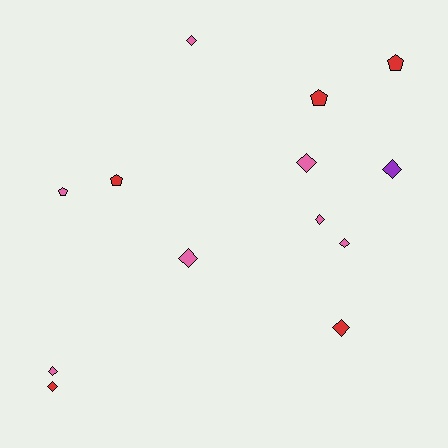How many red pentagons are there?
There are 3 red pentagons.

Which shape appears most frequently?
Diamond, with 9 objects.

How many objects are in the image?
There are 13 objects.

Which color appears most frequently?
Pink, with 7 objects.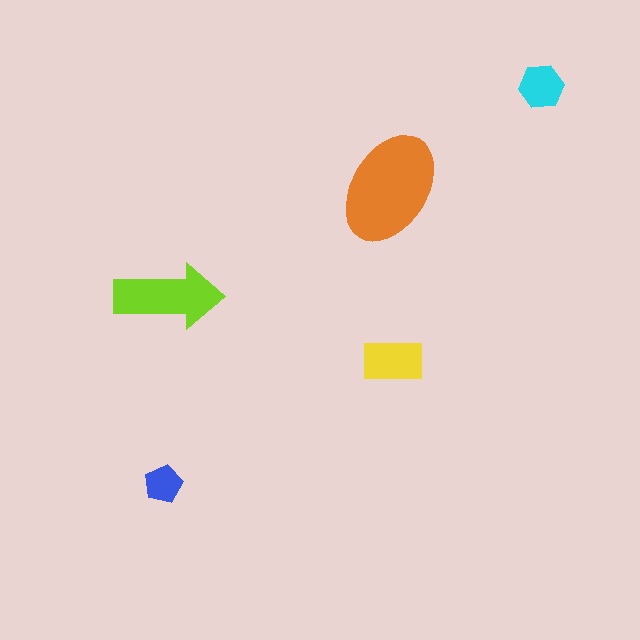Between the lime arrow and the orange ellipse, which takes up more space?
The orange ellipse.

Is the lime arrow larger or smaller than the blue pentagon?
Larger.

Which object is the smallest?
The blue pentagon.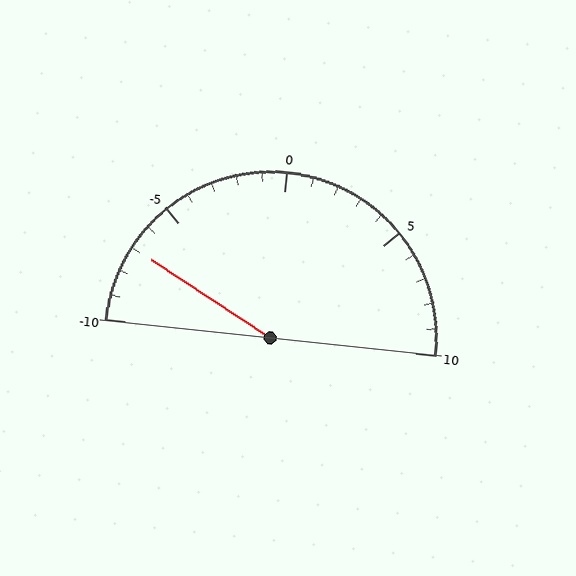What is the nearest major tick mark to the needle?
The nearest major tick mark is -5.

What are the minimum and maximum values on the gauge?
The gauge ranges from -10 to 10.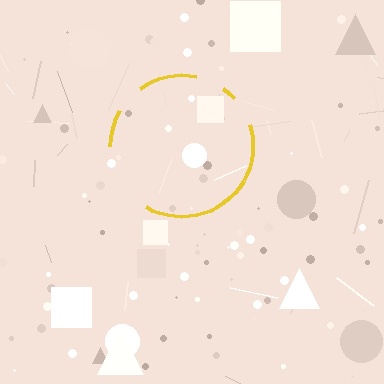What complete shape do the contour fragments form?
The contour fragments form a circle.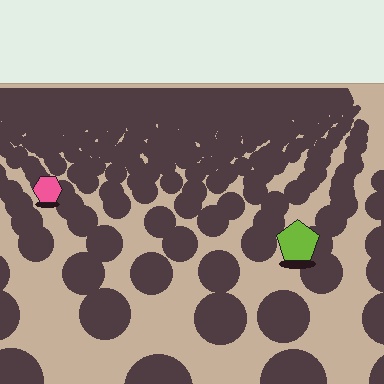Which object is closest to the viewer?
The lime pentagon is closest. The texture marks near it are larger and more spread out.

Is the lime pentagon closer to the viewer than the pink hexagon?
Yes. The lime pentagon is closer — you can tell from the texture gradient: the ground texture is coarser near it.